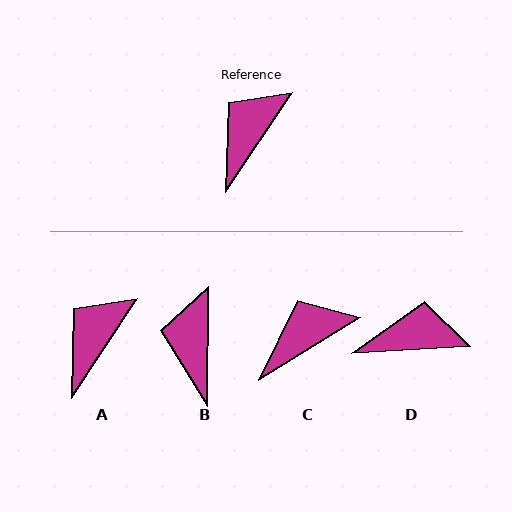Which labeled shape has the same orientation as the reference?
A.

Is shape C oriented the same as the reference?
No, it is off by about 24 degrees.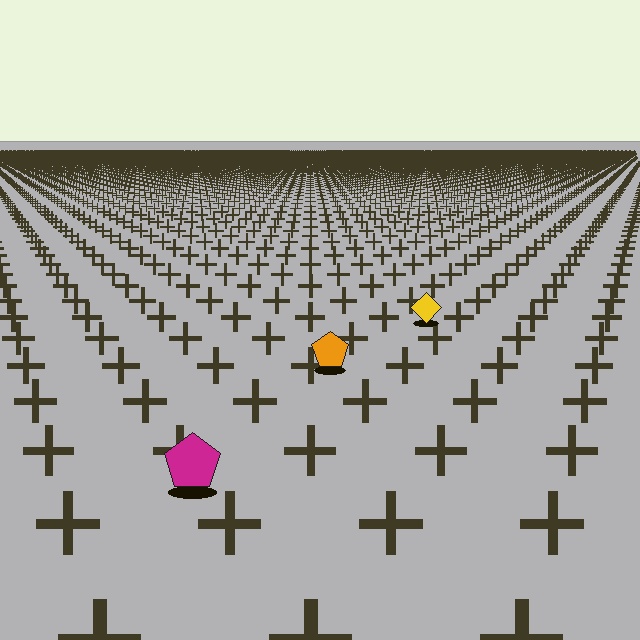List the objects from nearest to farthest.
From nearest to farthest: the magenta pentagon, the orange pentagon, the yellow diamond.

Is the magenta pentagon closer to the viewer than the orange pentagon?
Yes. The magenta pentagon is closer — you can tell from the texture gradient: the ground texture is coarser near it.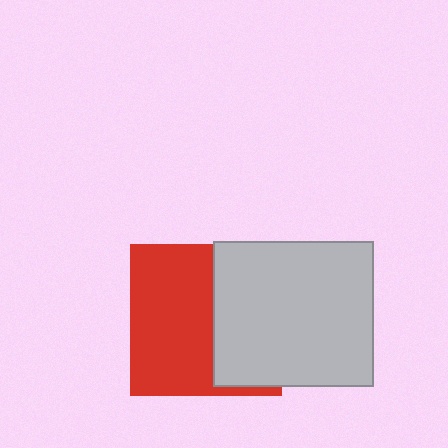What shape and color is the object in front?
The object in front is a light gray rectangle.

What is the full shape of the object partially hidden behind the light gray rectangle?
The partially hidden object is a red square.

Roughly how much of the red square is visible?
About half of it is visible (roughly 58%).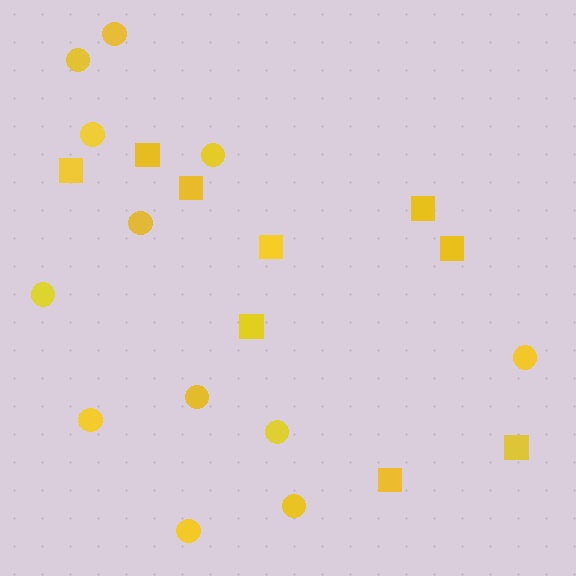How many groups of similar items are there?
There are 2 groups: one group of squares (9) and one group of circles (12).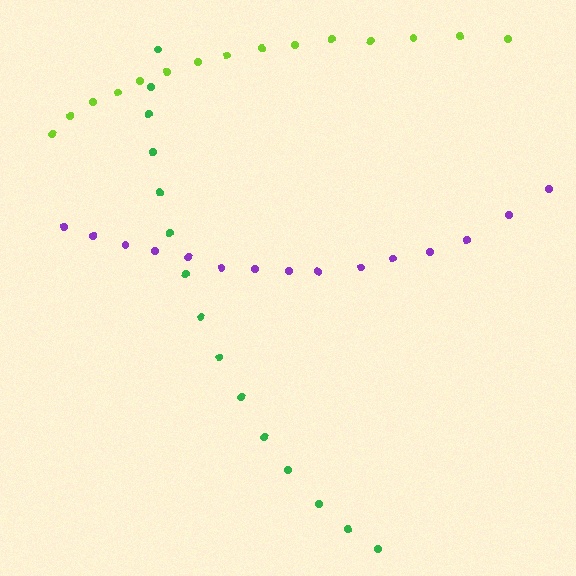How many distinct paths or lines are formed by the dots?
There are 3 distinct paths.